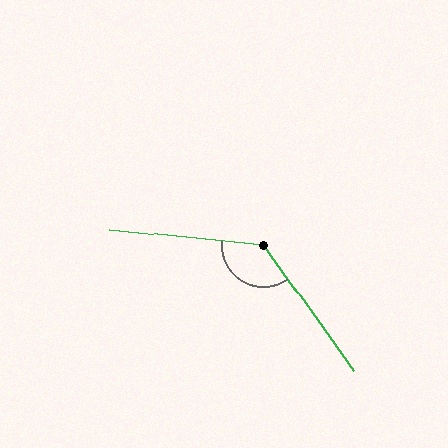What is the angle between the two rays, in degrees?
Approximately 131 degrees.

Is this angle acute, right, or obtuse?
It is obtuse.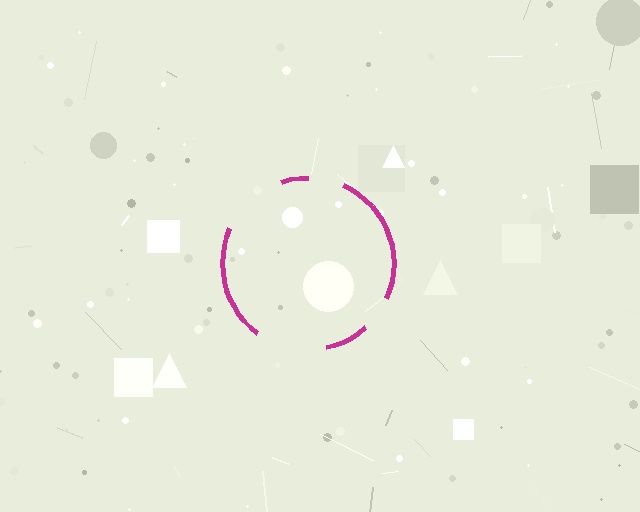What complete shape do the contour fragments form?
The contour fragments form a circle.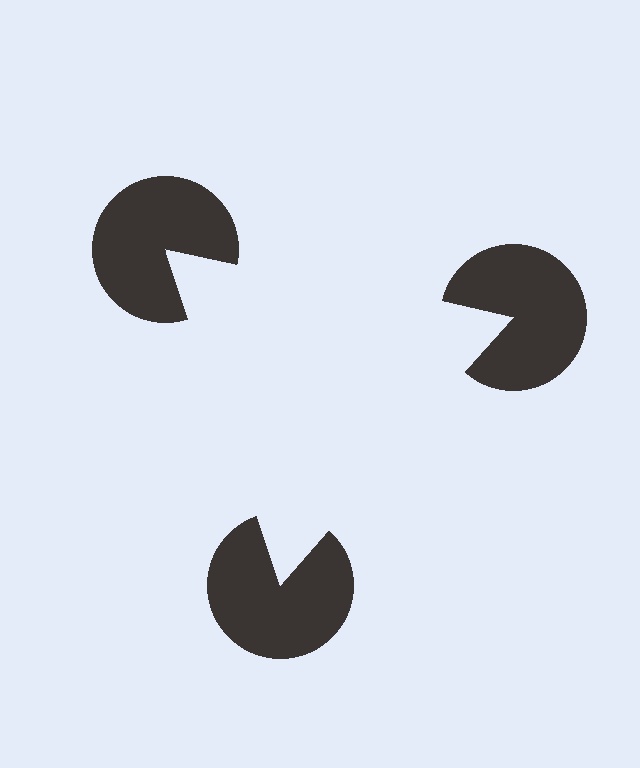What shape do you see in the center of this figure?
An illusory triangle — its edges are inferred from the aligned wedge cuts in the pac-man discs, not physically drawn.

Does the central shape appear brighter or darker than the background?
It typically appears slightly brighter than the background, even though no actual brightness change is drawn.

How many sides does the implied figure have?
3 sides.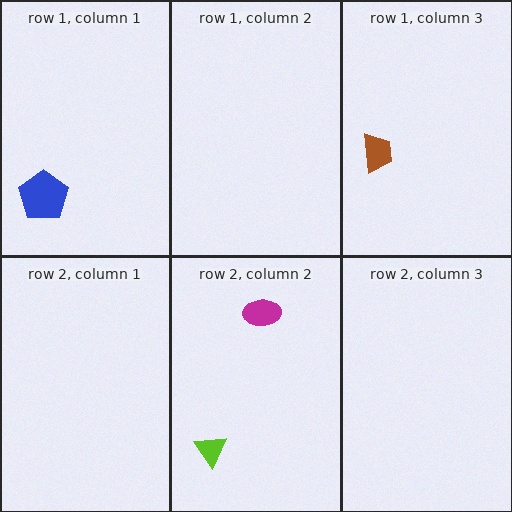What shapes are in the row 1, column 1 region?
The blue pentagon.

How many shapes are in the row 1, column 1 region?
1.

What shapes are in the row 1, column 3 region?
The brown trapezoid.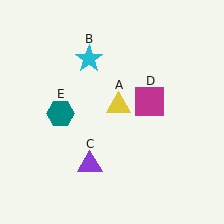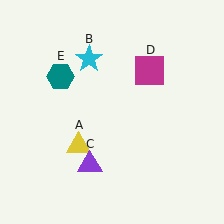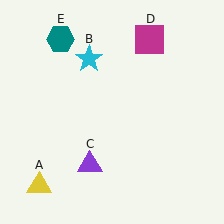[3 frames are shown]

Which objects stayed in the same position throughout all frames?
Cyan star (object B) and purple triangle (object C) remained stationary.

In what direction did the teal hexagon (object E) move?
The teal hexagon (object E) moved up.